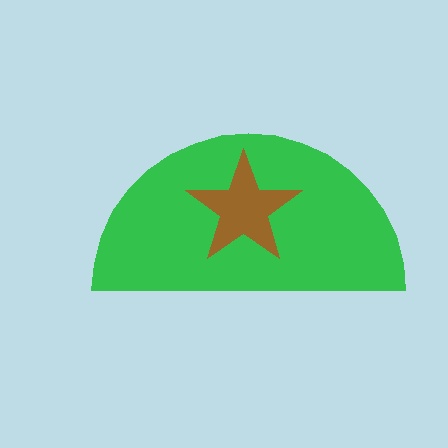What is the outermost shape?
The green semicircle.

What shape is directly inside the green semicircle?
The brown star.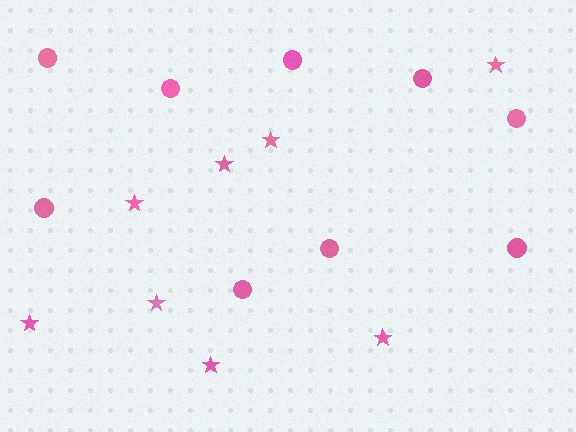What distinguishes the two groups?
There are 2 groups: one group of stars (8) and one group of circles (9).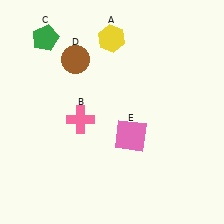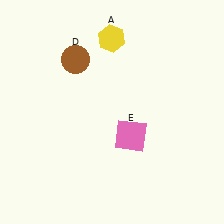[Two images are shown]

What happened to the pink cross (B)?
The pink cross (B) was removed in Image 2. It was in the bottom-left area of Image 1.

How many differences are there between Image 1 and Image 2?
There are 2 differences between the two images.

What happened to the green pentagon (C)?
The green pentagon (C) was removed in Image 2. It was in the top-left area of Image 1.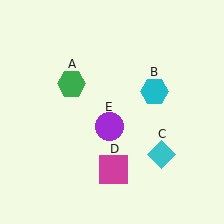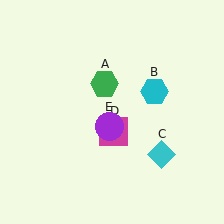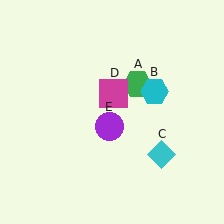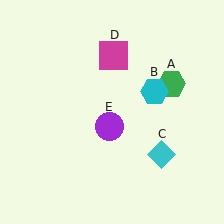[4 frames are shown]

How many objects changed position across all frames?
2 objects changed position: green hexagon (object A), magenta square (object D).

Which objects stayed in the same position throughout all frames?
Cyan hexagon (object B) and cyan diamond (object C) and purple circle (object E) remained stationary.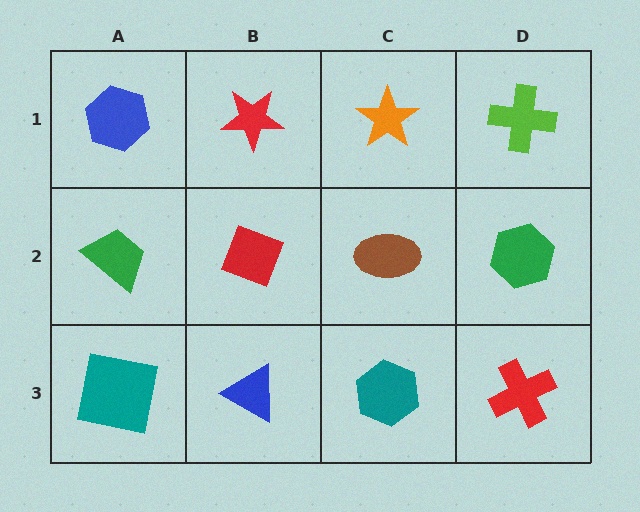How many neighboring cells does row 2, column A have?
3.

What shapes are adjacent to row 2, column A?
A blue hexagon (row 1, column A), a teal square (row 3, column A), a red diamond (row 2, column B).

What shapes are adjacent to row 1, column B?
A red diamond (row 2, column B), a blue hexagon (row 1, column A), an orange star (row 1, column C).